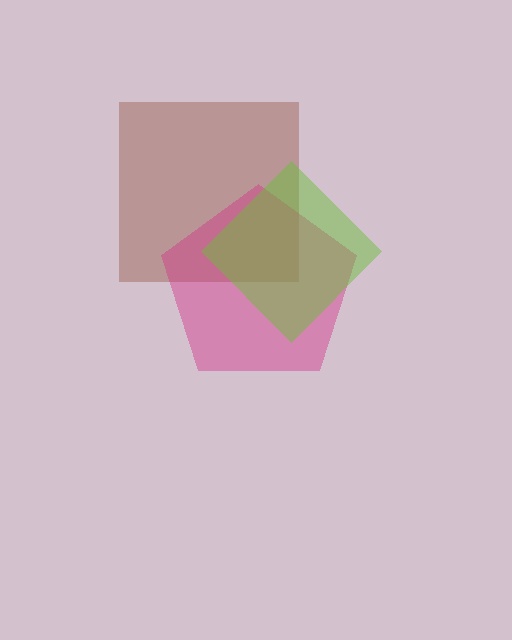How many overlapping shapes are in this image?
There are 3 overlapping shapes in the image.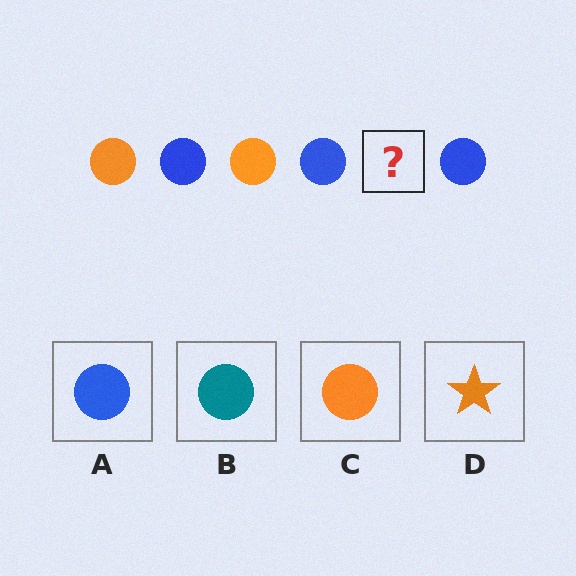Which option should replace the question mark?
Option C.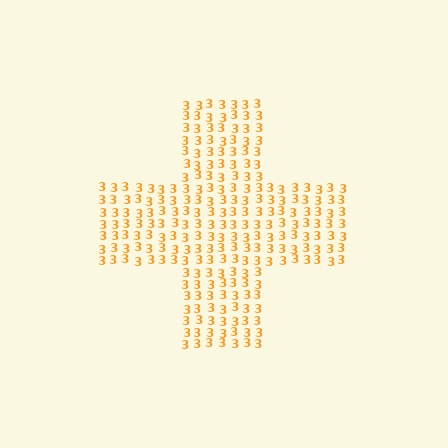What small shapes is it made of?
It is made of small digit 3's.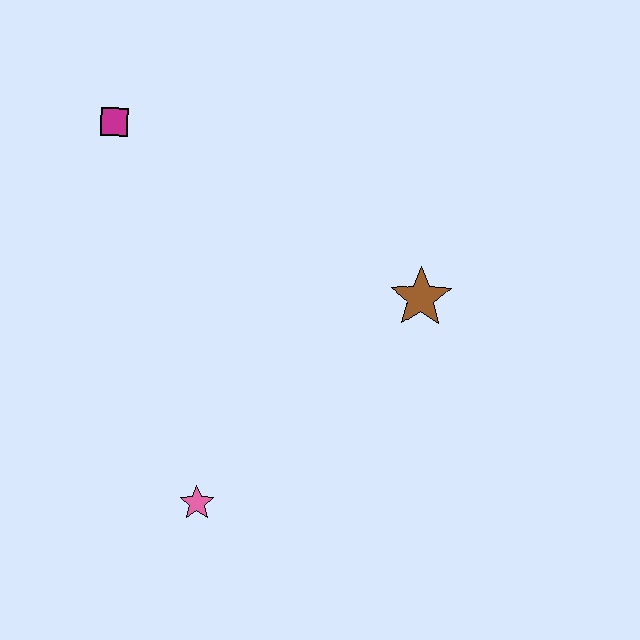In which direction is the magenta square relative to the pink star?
The magenta square is above the pink star.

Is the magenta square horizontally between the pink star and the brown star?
No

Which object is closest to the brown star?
The pink star is closest to the brown star.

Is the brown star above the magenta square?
No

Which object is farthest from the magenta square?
The pink star is farthest from the magenta square.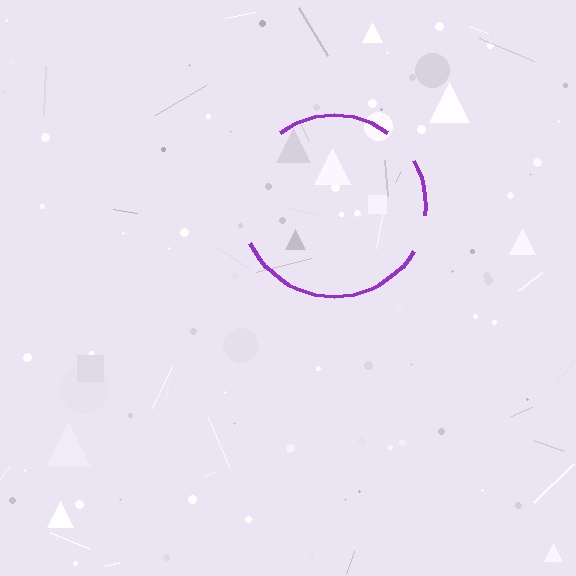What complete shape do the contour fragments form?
The contour fragments form a circle.